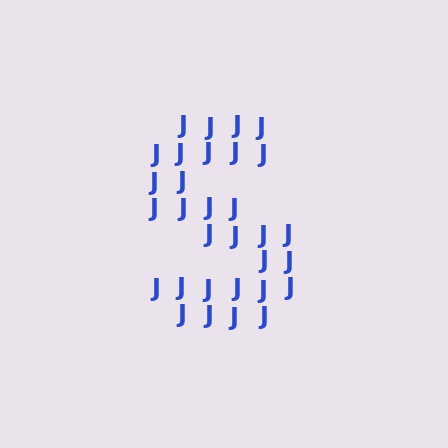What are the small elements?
The small elements are letter J's.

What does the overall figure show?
The overall figure shows the letter S.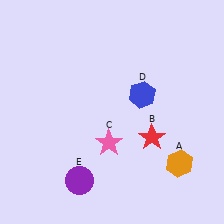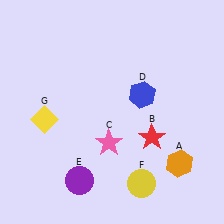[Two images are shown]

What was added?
A yellow circle (F), a yellow diamond (G) were added in Image 2.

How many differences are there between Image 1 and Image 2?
There are 2 differences between the two images.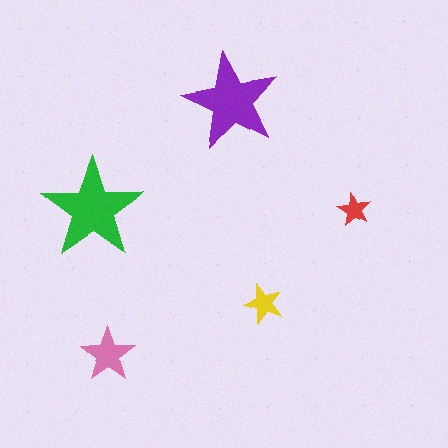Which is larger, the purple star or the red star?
The purple one.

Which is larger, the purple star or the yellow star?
The purple one.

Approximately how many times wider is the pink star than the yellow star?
About 1.5 times wider.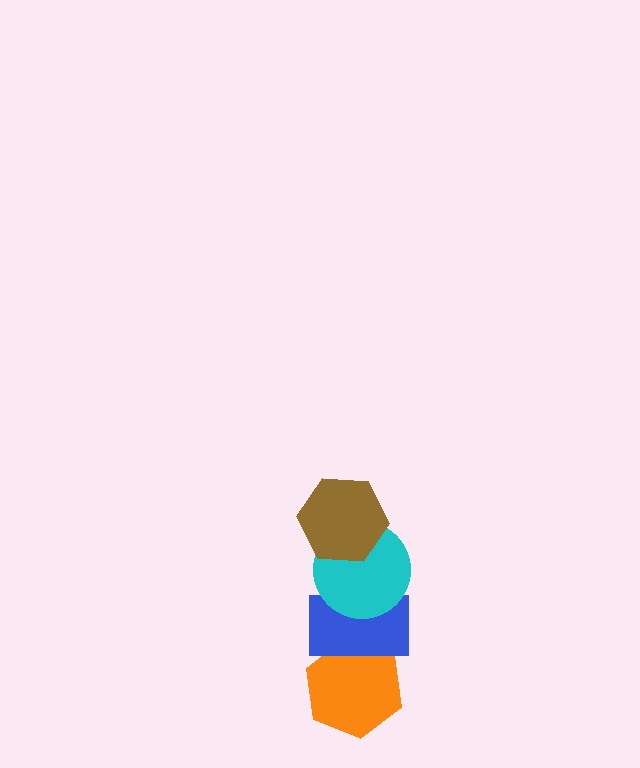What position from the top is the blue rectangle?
The blue rectangle is 3rd from the top.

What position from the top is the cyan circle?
The cyan circle is 2nd from the top.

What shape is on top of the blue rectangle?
The cyan circle is on top of the blue rectangle.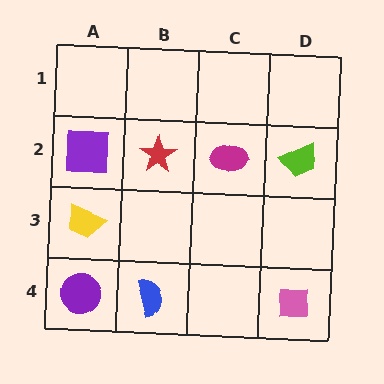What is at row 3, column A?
A yellow trapezoid.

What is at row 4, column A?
A purple circle.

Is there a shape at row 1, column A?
No, that cell is empty.